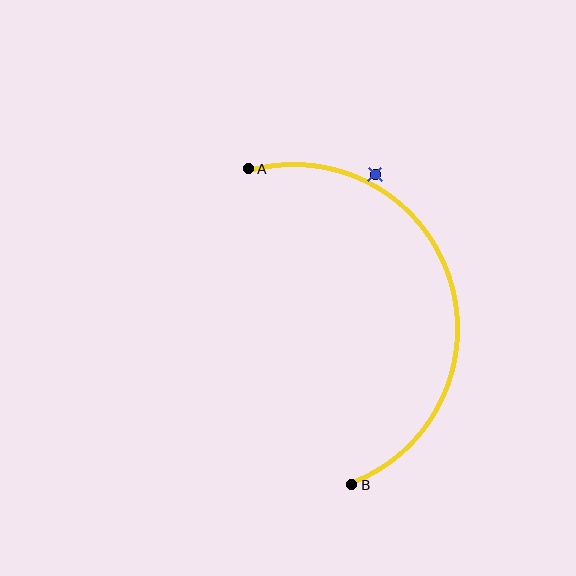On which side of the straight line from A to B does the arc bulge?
The arc bulges to the right of the straight line connecting A and B.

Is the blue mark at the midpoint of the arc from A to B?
No — the blue mark does not lie on the arc at all. It sits slightly outside the curve.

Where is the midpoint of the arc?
The arc midpoint is the point on the curve farthest from the straight line joining A and B. It sits to the right of that line.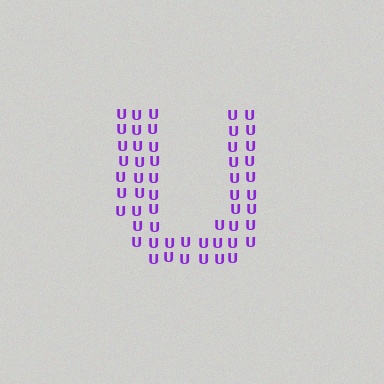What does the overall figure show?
The overall figure shows the letter U.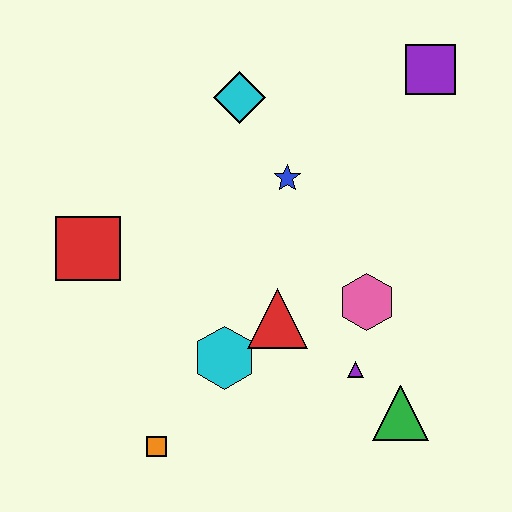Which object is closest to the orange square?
The cyan hexagon is closest to the orange square.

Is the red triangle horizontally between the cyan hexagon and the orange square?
No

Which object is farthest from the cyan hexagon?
The purple square is farthest from the cyan hexagon.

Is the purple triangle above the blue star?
No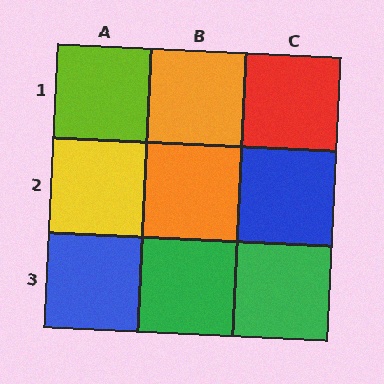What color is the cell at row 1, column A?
Lime.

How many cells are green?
2 cells are green.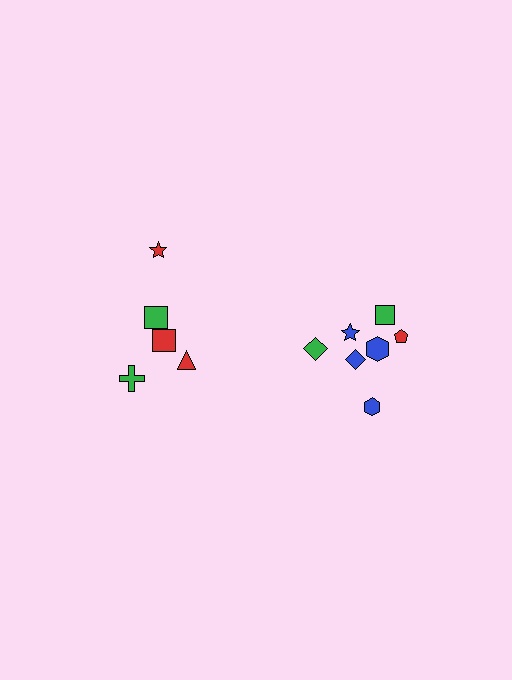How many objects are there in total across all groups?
There are 12 objects.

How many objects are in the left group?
There are 5 objects.